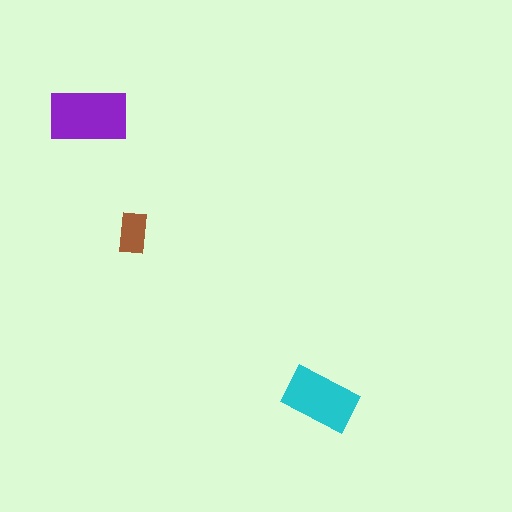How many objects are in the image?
There are 3 objects in the image.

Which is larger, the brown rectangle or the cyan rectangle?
The cyan one.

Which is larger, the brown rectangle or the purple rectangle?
The purple one.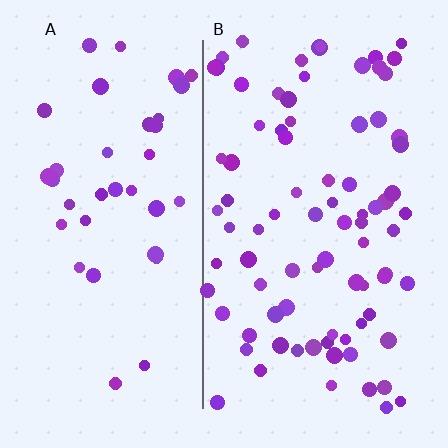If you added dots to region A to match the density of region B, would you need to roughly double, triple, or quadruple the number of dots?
Approximately double.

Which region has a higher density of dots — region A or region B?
B (the right).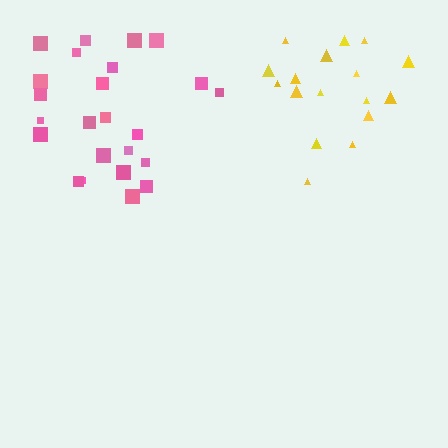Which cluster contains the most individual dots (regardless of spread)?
Pink (25).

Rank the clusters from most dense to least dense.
pink, yellow.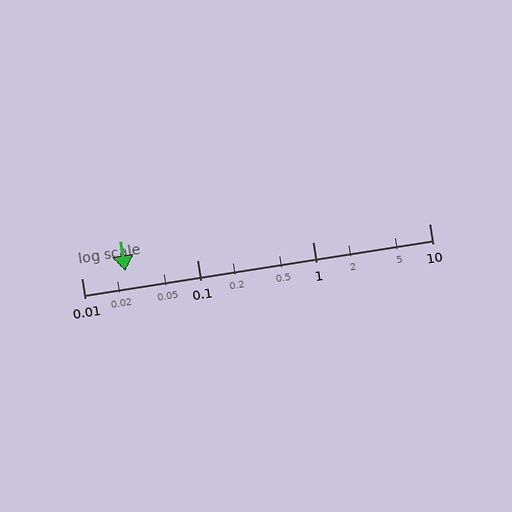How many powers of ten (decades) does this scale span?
The scale spans 3 decades, from 0.01 to 10.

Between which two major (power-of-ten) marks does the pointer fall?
The pointer is between 0.01 and 0.1.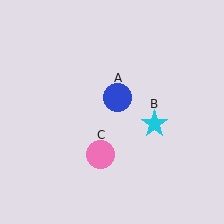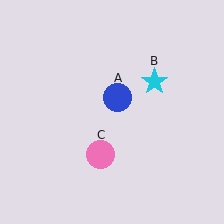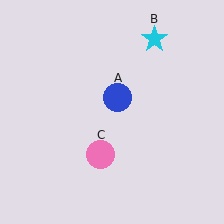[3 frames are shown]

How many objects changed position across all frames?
1 object changed position: cyan star (object B).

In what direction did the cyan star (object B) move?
The cyan star (object B) moved up.